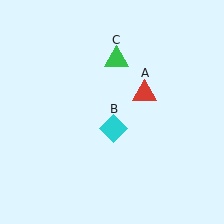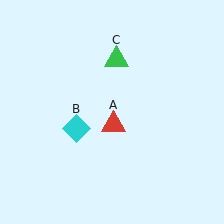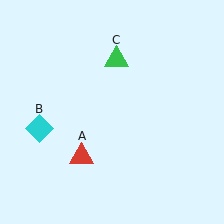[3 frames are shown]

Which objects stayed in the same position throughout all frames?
Green triangle (object C) remained stationary.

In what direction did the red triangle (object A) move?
The red triangle (object A) moved down and to the left.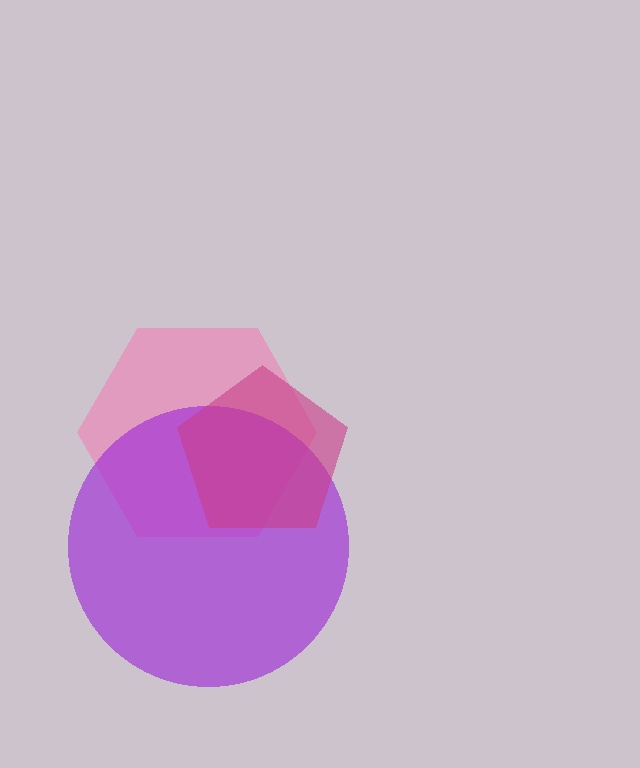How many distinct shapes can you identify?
There are 3 distinct shapes: a pink hexagon, a purple circle, a magenta pentagon.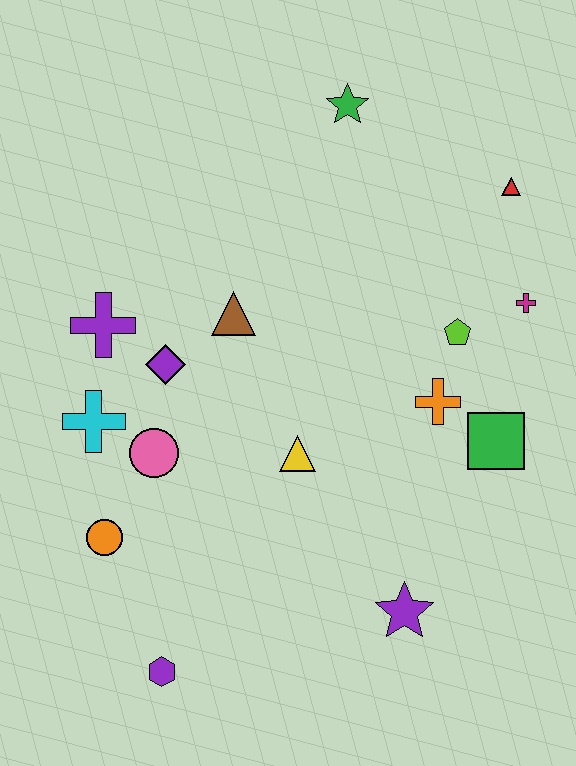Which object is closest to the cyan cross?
The pink circle is closest to the cyan cross.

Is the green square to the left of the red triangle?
Yes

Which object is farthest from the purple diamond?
The red triangle is farthest from the purple diamond.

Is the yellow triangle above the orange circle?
Yes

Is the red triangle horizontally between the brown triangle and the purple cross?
No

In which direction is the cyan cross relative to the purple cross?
The cyan cross is below the purple cross.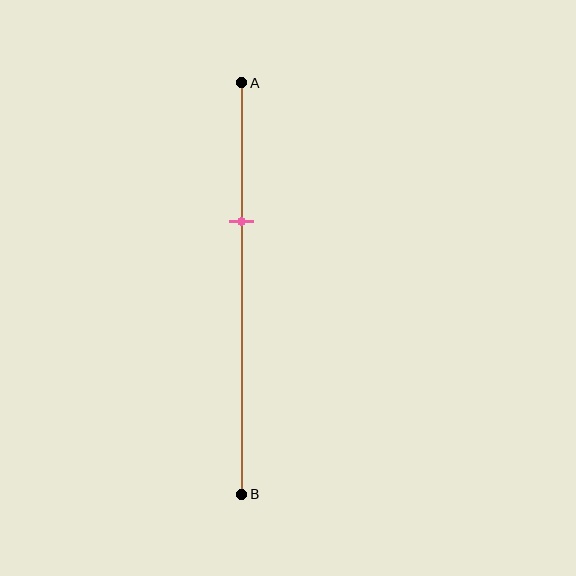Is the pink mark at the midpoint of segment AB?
No, the mark is at about 35% from A, not at the 50% midpoint.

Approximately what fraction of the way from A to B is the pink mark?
The pink mark is approximately 35% of the way from A to B.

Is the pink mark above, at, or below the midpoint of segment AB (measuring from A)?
The pink mark is above the midpoint of segment AB.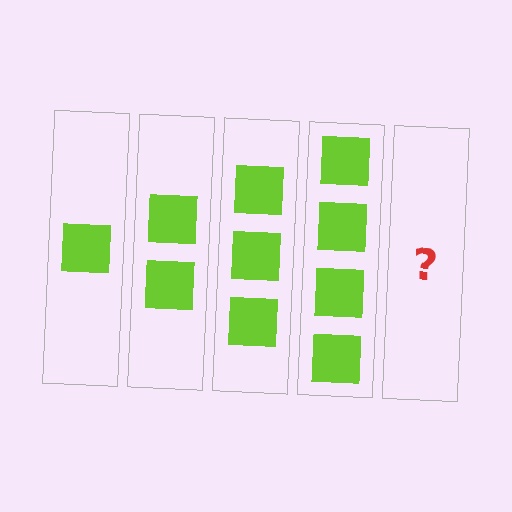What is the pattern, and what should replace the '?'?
The pattern is that each step adds one more square. The '?' should be 5 squares.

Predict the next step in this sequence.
The next step is 5 squares.